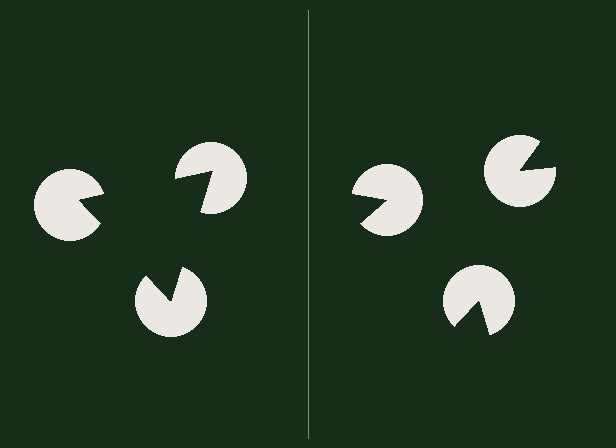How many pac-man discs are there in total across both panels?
6 — 3 on each side.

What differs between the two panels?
The pac-man discs are positioned identically on both sides; only the wedge orientations differ. On the left they align to a triangle; on the right they are misaligned.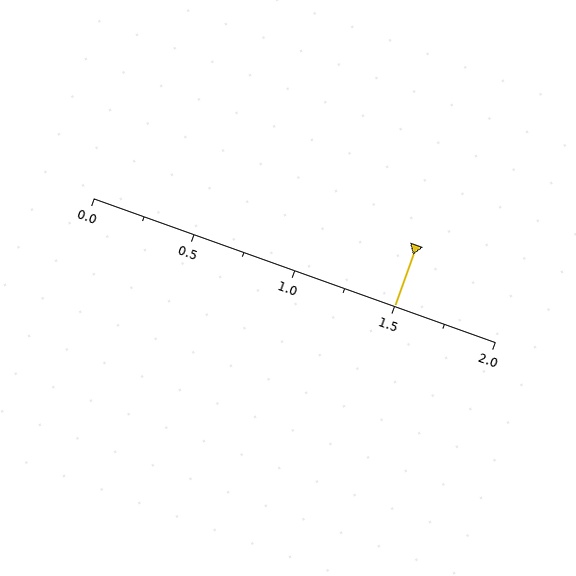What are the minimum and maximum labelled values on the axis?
The axis runs from 0.0 to 2.0.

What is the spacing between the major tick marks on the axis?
The major ticks are spaced 0.5 apart.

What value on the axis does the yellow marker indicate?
The marker indicates approximately 1.5.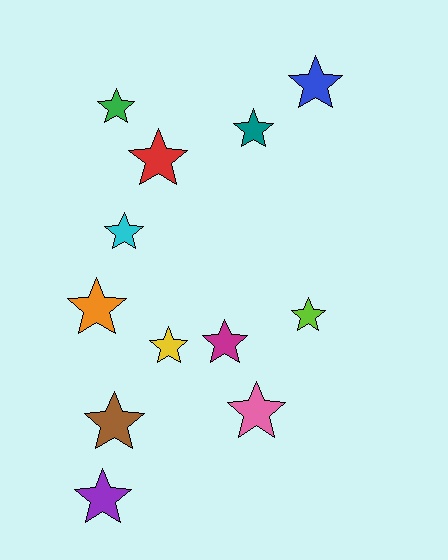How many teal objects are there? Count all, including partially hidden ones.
There is 1 teal object.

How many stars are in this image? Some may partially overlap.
There are 12 stars.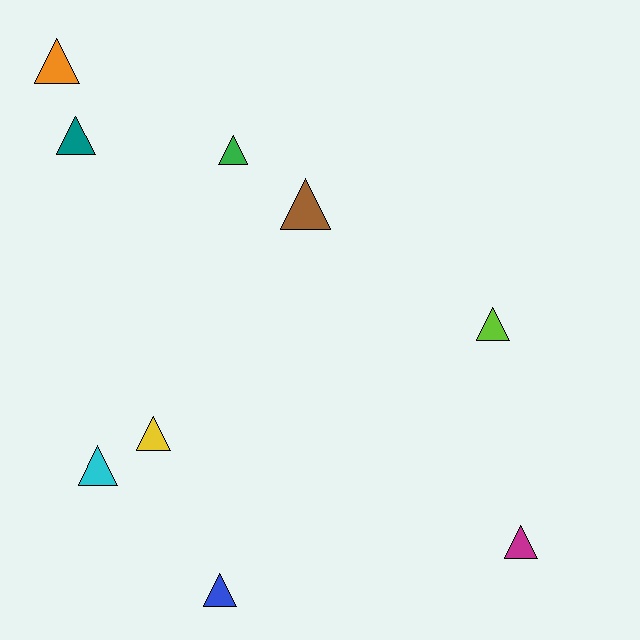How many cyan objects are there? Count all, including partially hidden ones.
There is 1 cyan object.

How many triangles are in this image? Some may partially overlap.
There are 9 triangles.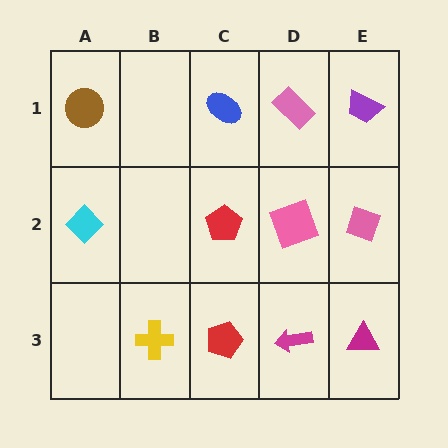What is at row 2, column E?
A pink diamond.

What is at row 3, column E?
A magenta triangle.